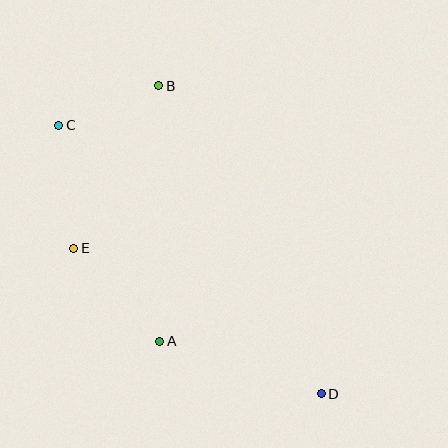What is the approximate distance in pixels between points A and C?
The distance between A and C is approximately 239 pixels.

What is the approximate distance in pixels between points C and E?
The distance between C and E is approximately 124 pixels.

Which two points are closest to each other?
Points B and C are closest to each other.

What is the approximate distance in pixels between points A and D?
The distance between A and D is approximately 169 pixels.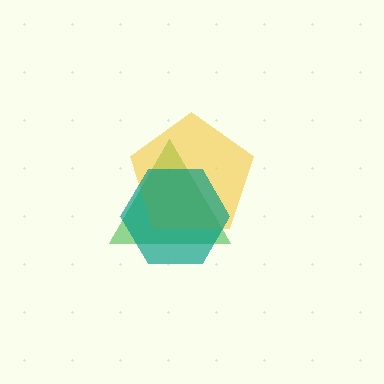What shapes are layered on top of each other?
The layered shapes are: a green triangle, a yellow pentagon, a teal hexagon.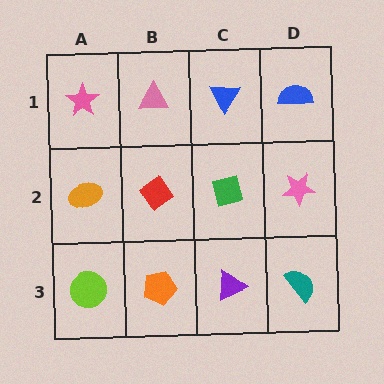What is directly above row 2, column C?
A blue triangle.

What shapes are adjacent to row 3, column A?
An orange ellipse (row 2, column A), an orange pentagon (row 3, column B).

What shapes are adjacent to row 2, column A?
A pink star (row 1, column A), a lime circle (row 3, column A), a red diamond (row 2, column B).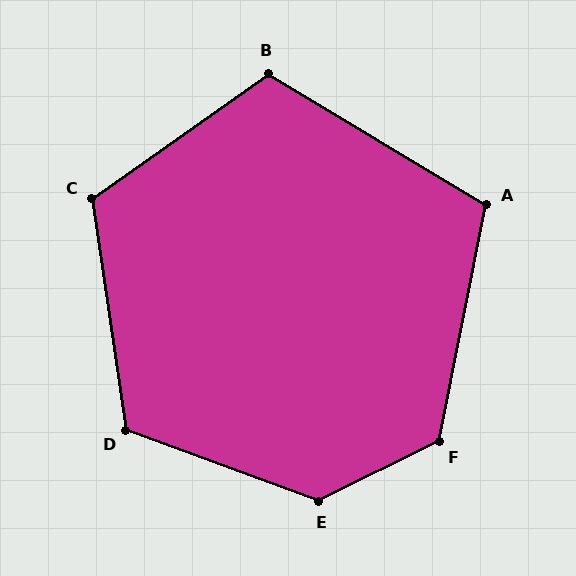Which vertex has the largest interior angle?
E, at approximately 133 degrees.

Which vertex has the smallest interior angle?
A, at approximately 110 degrees.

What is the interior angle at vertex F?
Approximately 128 degrees (obtuse).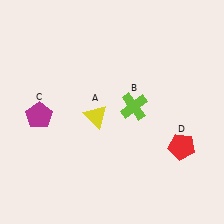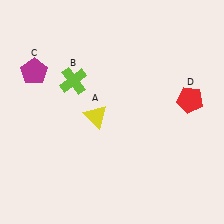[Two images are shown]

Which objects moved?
The objects that moved are: the lime cross (B), the magenta pentagon (C), the red pentagon (D).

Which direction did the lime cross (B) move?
The lime cross (B) moved left.